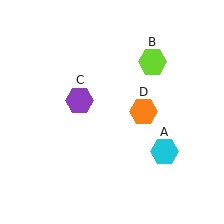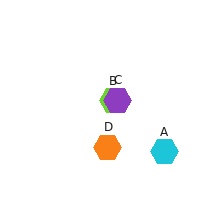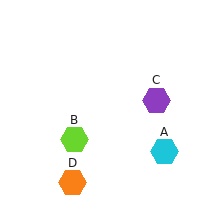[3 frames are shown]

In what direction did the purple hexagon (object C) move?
The purple hexagon (object C) moved right.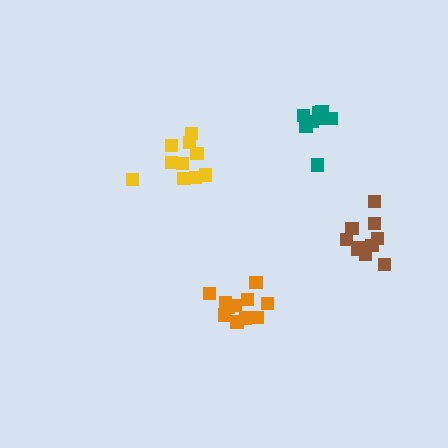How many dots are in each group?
Group 1: 10 dots, Group 2: 11 dots, Group 3: 10 dots, Group 4: 8 dots (39 total).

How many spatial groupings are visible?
There are 4 spatial groupings.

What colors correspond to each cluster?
The clusters are colored: yellow, orange, brown, teal.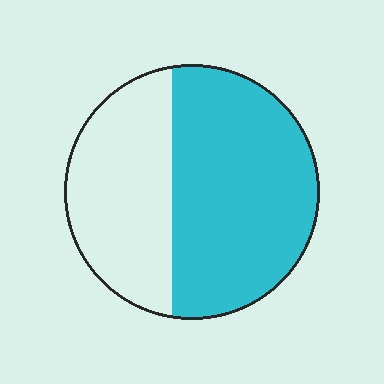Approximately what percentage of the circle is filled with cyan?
Approximately 60%.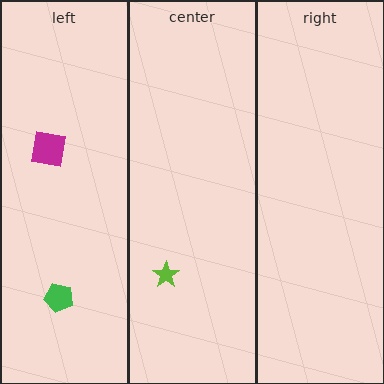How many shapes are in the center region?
1.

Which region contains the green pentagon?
The left region.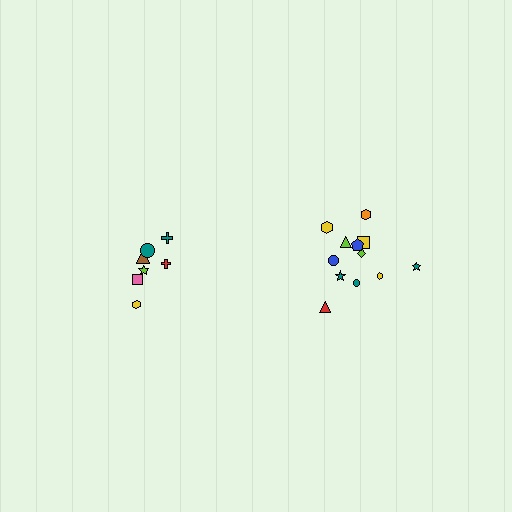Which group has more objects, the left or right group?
The right group.